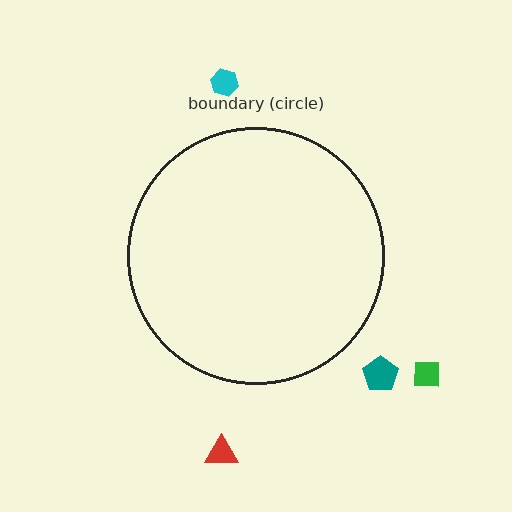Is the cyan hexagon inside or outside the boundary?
Outside.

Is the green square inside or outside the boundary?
Outside.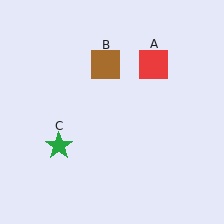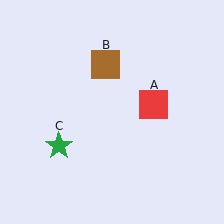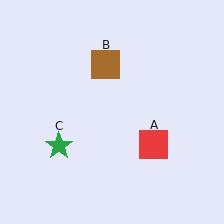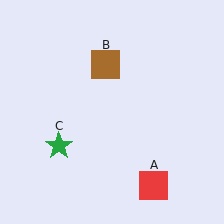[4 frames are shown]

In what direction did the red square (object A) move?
The red square (object A) moved down.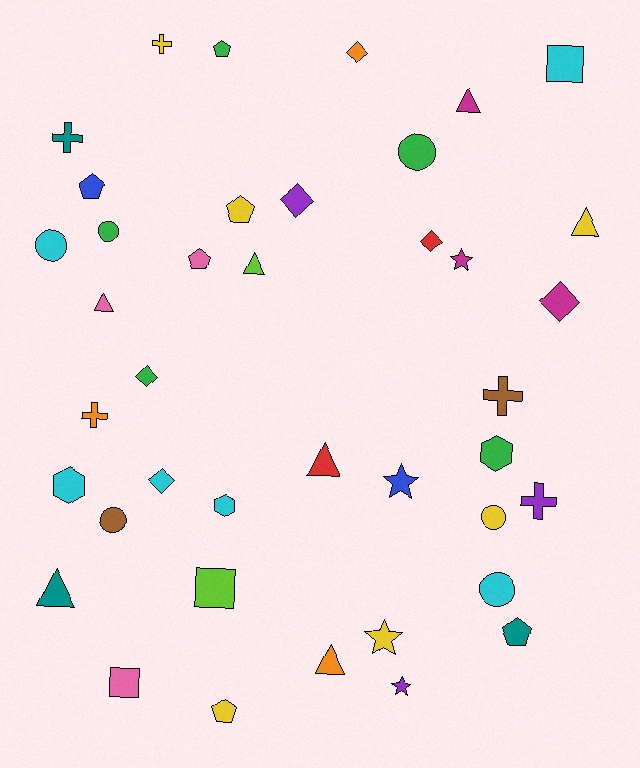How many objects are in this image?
There are 40 objects.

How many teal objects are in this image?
There are 3 teal objects.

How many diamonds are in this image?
There are 6 diamonds.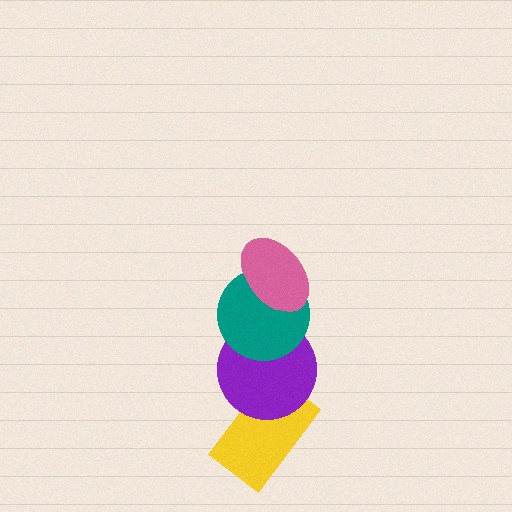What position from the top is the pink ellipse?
The pink ellipse is 1st from the top.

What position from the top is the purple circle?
The purple circle is 3rd from the top.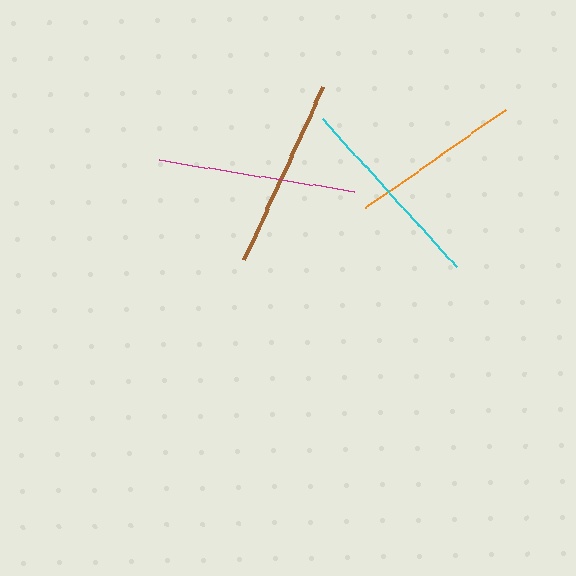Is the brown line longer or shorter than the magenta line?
The magenta line is longer than the brown line.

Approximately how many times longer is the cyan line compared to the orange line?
The cyan line is approximately 1.2 times the length of the orange line.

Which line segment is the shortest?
The orange line is the shortest at approximately 171 pixels.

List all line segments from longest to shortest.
From longest to shortest: magenta, cyan, brown, orange.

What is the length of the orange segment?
The orange segment is approximately 171 pixels long.